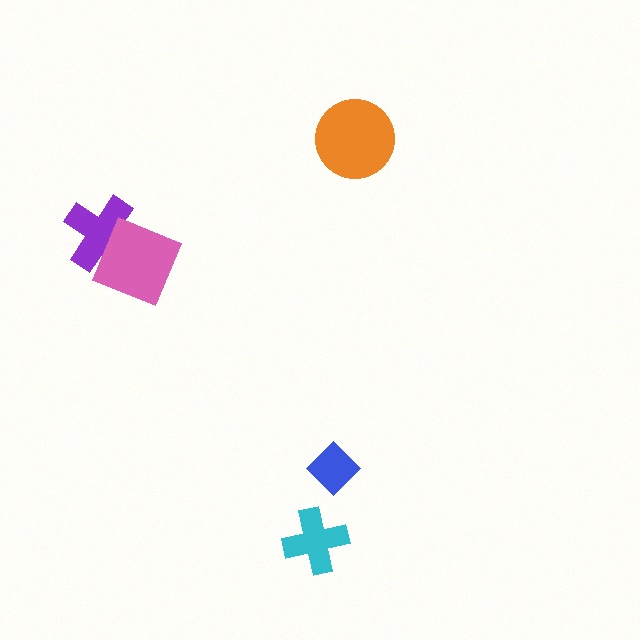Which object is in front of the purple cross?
The pink diamond is in front of the purple cross.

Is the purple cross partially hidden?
Yes, it is partially covered by another shape.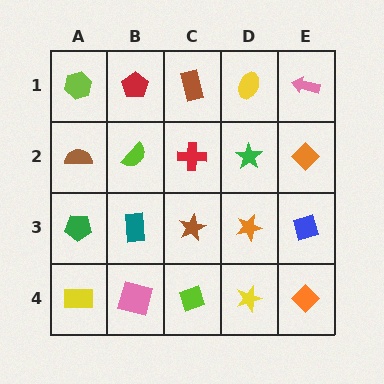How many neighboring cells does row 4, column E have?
2.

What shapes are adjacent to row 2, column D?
A yellow ellipse (row 1, column D), an orange star (row 3, column D), a red cross (row 2, column C), an orange diamond (row 2, column E).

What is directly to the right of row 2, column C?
A green star.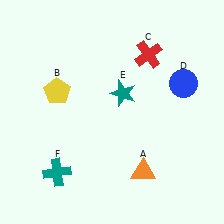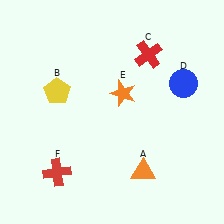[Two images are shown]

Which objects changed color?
E changed from teal to orange. F changed from teal to red.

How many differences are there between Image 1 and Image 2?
There are 2 differences between the two images.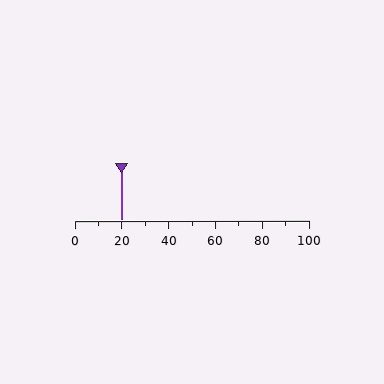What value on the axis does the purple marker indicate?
The marker indicates approximately 20.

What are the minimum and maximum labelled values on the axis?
The axis runs from 0 to 100.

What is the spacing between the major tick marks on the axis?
The major ticks are spaced 20 apart.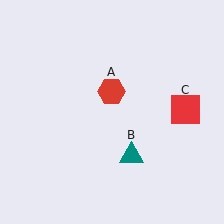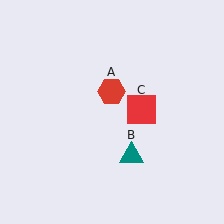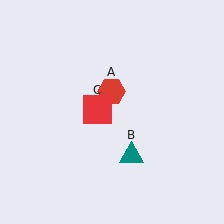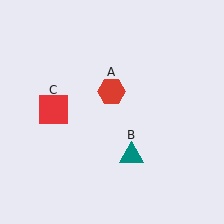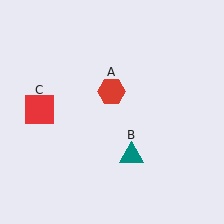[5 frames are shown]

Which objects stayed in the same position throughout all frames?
Red hexagon (object A) and teal triangle (object B) remained stationary.